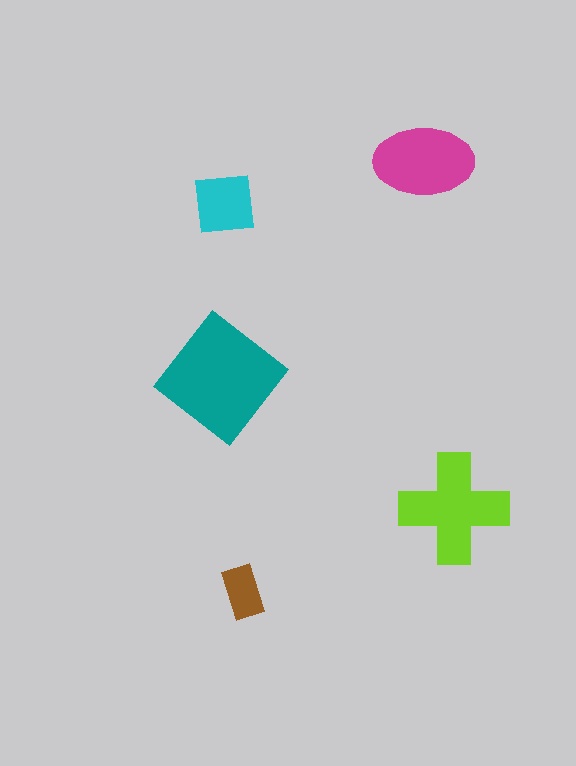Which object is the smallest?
The brown rectangle.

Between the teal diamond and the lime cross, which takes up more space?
The teal diamond.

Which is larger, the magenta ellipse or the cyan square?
The magenta ellipse.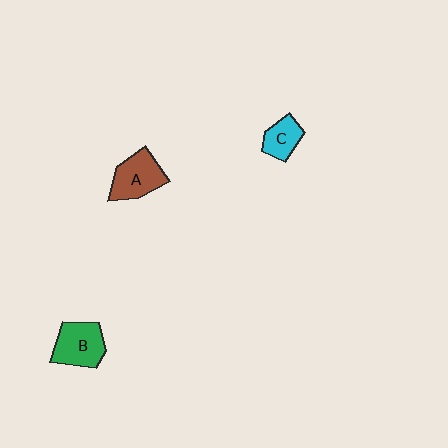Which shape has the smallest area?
Shape C (cyan).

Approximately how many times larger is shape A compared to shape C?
Approximately 1.6 times.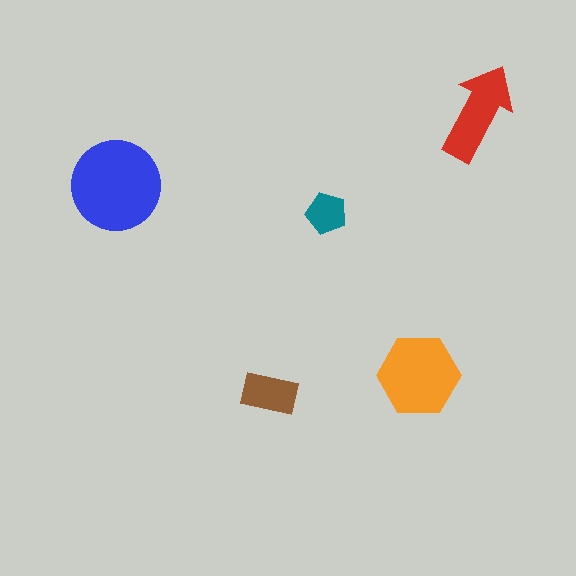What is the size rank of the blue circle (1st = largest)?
1st.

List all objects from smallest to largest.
The teal pentagon, the brown rectangle, the red arrow, the orange hexagon, the blue circle.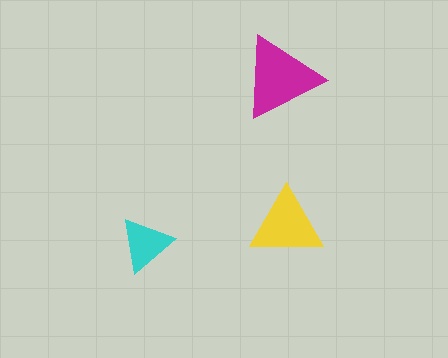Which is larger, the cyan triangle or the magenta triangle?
The magenta one.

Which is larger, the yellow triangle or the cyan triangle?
The yellow one.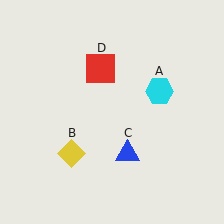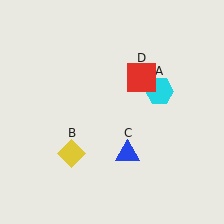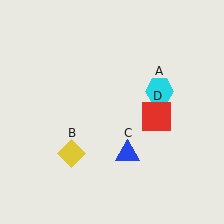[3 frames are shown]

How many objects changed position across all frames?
1 object changed position: red square (object D).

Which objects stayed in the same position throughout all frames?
Cyan hexagon (object A) and yellow diamond (object B) and blue triangle (object C) remained stationary.